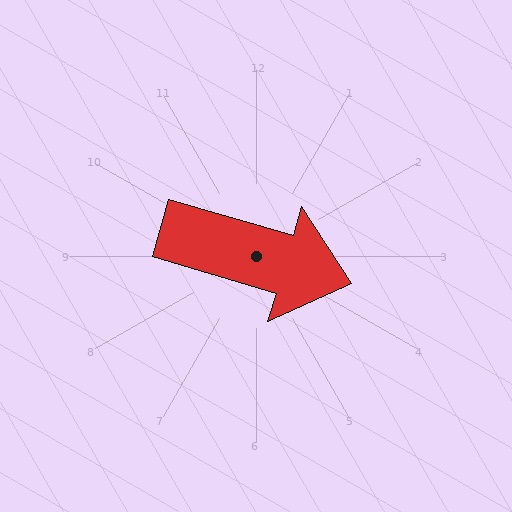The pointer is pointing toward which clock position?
Roughly 4 o'clock.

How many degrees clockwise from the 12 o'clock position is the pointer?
Approximately 106 degrees.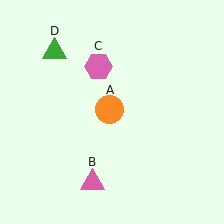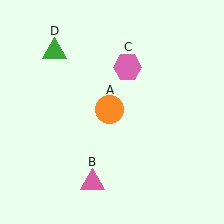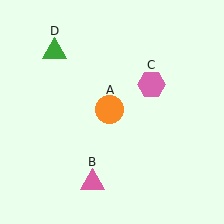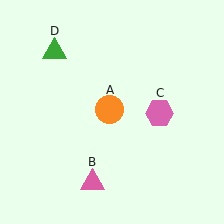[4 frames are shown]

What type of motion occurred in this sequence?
The pink hexagon (object C) rotated clockwise around the center of the scene.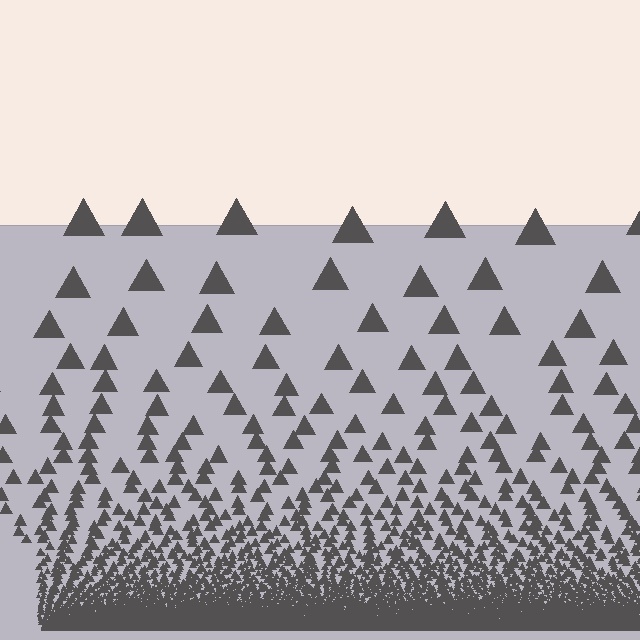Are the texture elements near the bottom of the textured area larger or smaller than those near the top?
Smaller. The gradient is inverted — elements near the bottom are smaller and denser.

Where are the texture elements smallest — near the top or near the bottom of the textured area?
Near the bottom.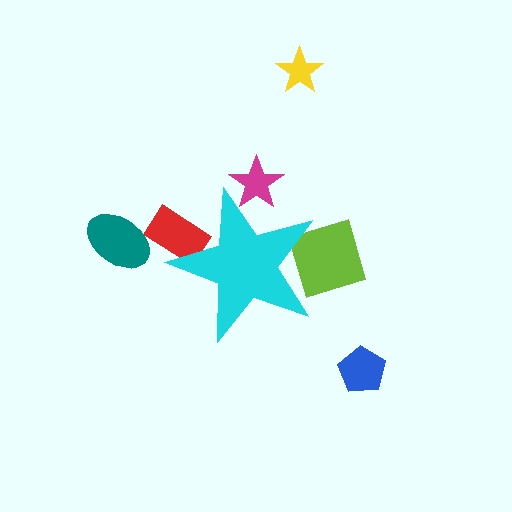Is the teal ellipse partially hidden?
No, the teal ellipse is fully visible.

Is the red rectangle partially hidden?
Yes, the red rectangle is partially hidden behind the cyan star.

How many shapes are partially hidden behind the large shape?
3 shapes are partially hidden.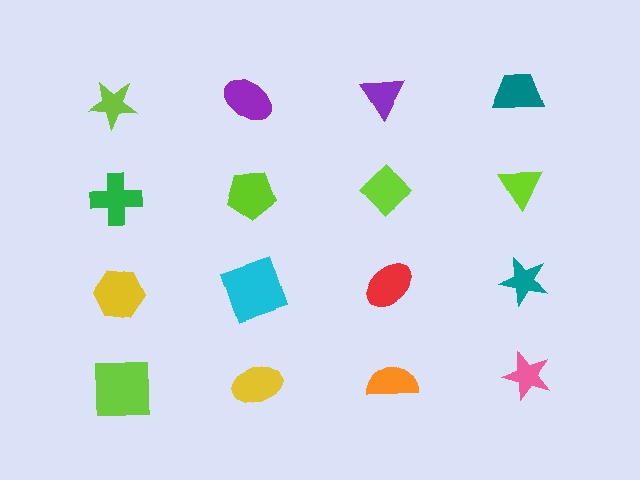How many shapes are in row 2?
4 shapes.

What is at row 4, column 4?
A pink star.